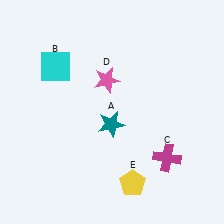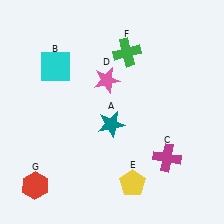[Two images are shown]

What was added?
A green cross (F), a red hexagon (G) were added in Image 2.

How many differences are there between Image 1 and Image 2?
There are 2 differences between the two images.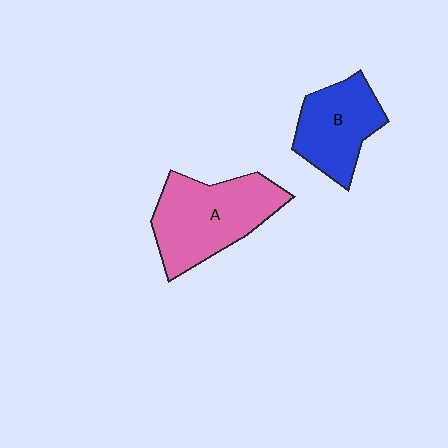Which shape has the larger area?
Shape A (pink).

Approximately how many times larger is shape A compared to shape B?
Approximately 1.4 times.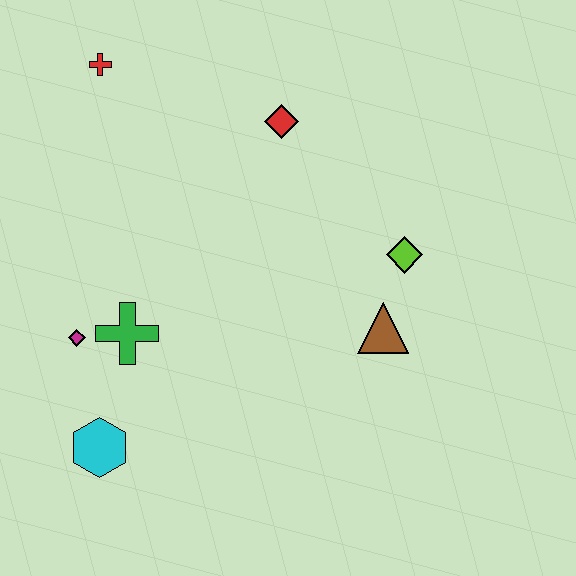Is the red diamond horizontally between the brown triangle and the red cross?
Yes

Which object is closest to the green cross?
The magenta diamond is closest to the green cross.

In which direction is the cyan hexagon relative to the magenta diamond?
The cyan hexagon is below the magenta diamond.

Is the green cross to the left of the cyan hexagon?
No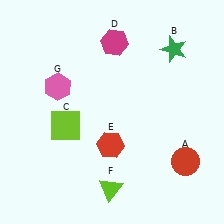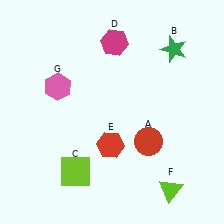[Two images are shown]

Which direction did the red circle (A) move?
The red circle (A) moved left.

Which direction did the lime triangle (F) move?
The lime triangle (F) moved right.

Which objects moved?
The objects that moved are: the red circle (A), the lime square (C), the lime triangle (F).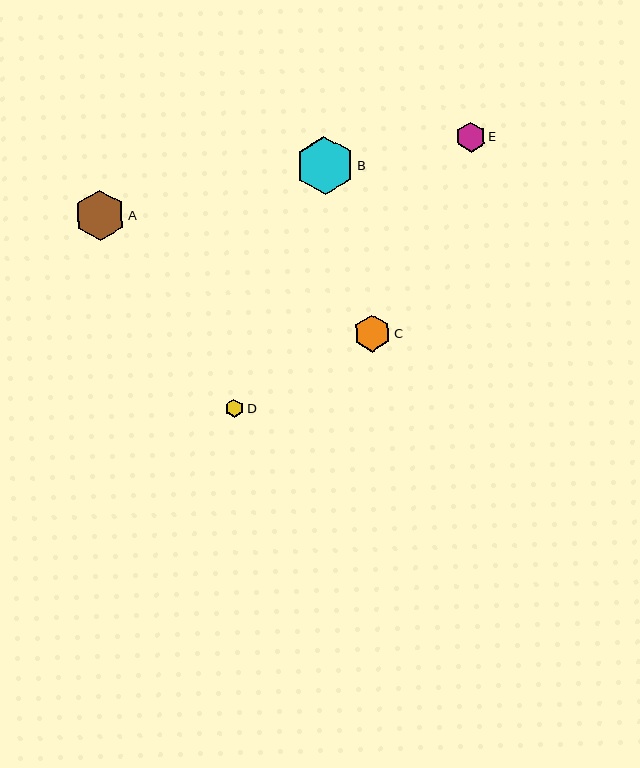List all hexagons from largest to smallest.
From largest to smallest: B, A, C, E, D.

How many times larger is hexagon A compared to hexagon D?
Hexagon A is approximately 2.8 times the size of hexagon D.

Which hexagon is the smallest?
Hexagon D is the smallest with a size of approximately 18 pixels.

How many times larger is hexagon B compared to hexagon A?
Hexagon B is approximately 1.1 times the size of hexagon A.